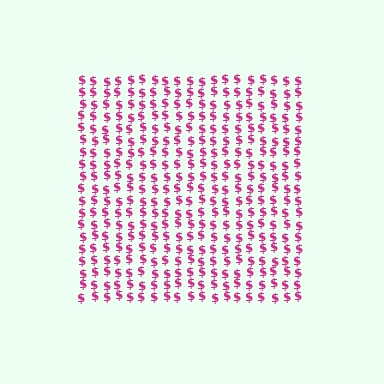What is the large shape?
The large shape is a square.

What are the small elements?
The small elements are dollar signs.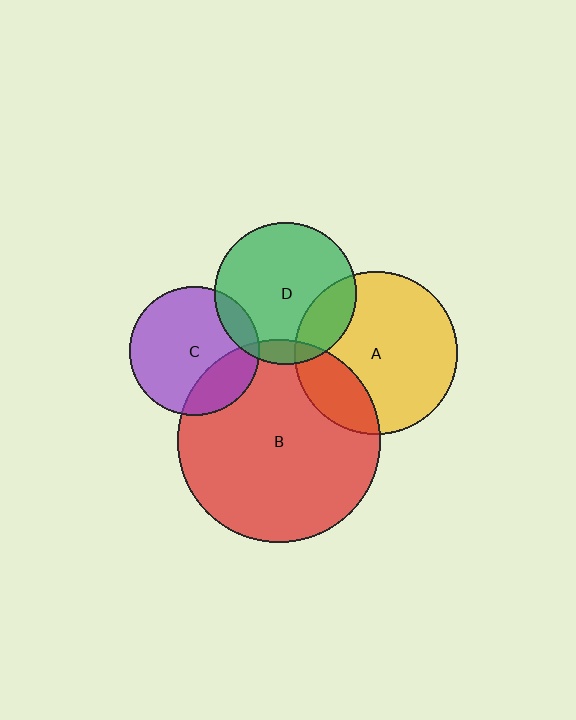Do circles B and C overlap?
Yes.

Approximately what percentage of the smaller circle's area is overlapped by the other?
Approximately 25%.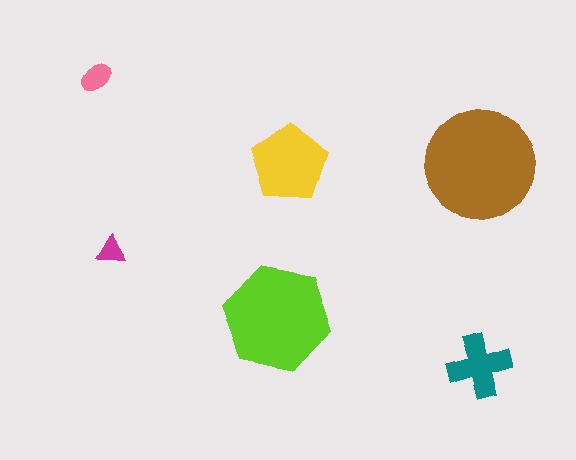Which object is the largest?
The brown circle.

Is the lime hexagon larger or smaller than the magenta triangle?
Larger.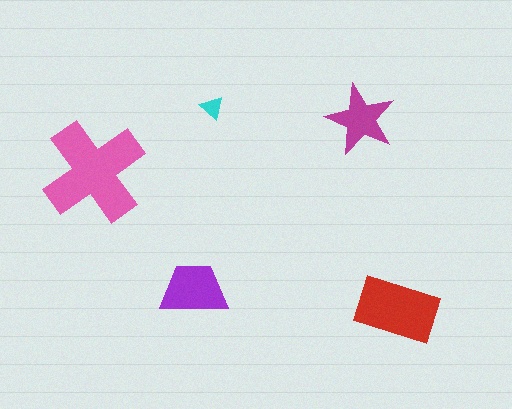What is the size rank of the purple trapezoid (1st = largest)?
3rd.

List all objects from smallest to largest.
The cyan triangle, the magenta star, the purple trapezoid, the red rectangle, the pink cross.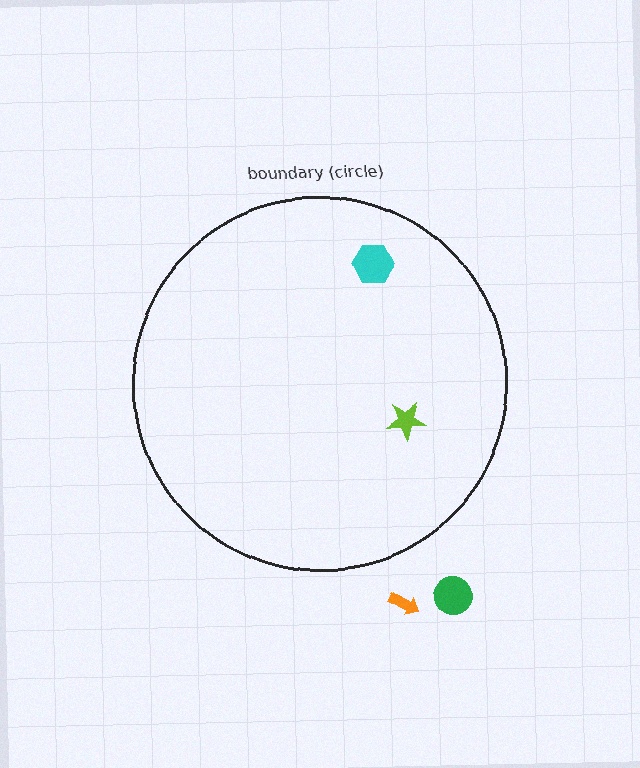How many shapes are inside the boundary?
2 inside, 2 outside.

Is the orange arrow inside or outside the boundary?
Outside.